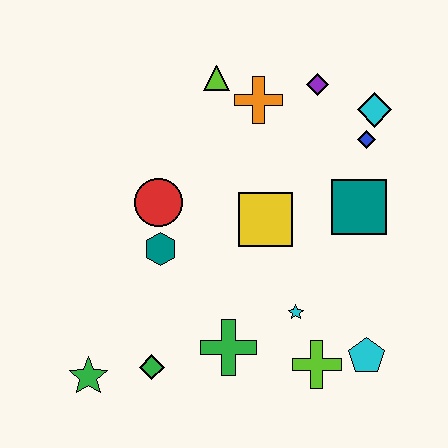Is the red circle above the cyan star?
Yes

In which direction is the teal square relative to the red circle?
The teal square is to the right of the red circle.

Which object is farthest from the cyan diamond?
The green star is farthest from the cyan diamond.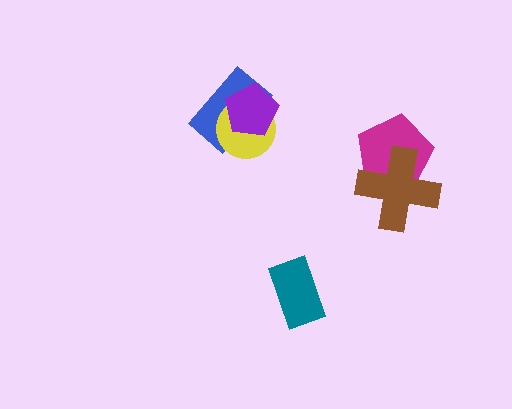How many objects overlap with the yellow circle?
2 objects overlap with the yellow circle.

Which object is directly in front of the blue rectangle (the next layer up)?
The yellow circle is directly in front of the blue rectangle.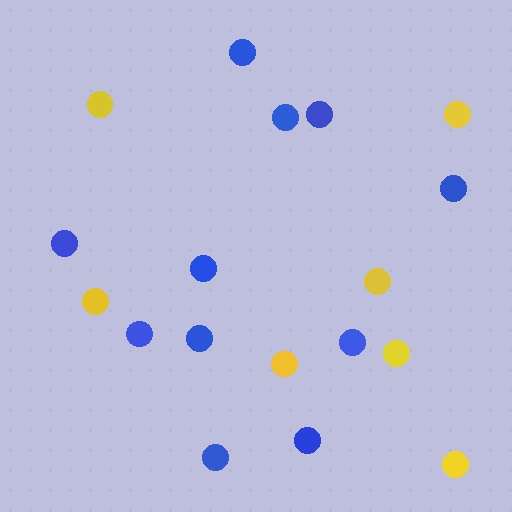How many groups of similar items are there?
There are 2 groups: one group of yellow circles (7) and one group of blue circles (11).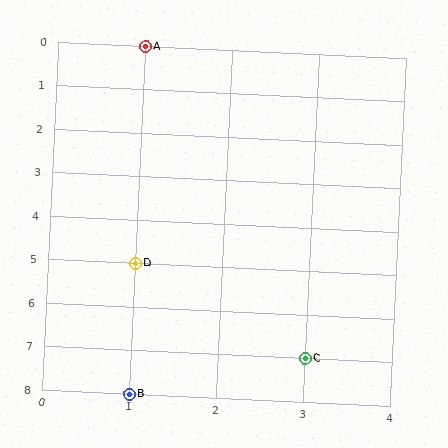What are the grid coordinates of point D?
Point D is at grid coordinates (1, 5).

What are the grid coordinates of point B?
Point B is at grid coordinates (1, 8).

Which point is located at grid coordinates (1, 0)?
Point A is at (1, 0).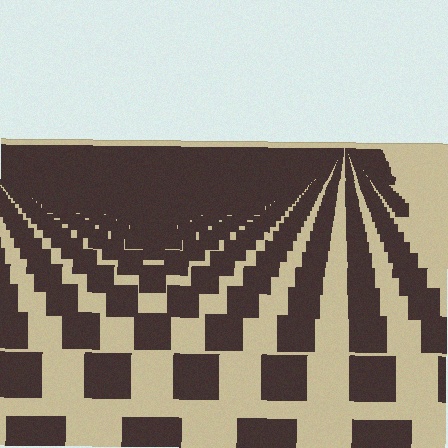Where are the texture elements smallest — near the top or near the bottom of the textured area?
Near the top.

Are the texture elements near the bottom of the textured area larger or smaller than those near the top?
Larger. Near the bottom, elements are closer to the viewer and appear at a bigger on-screen size.